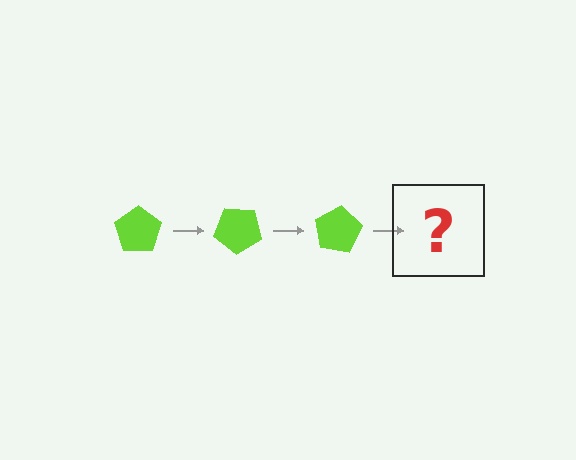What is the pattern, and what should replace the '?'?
The pattern is that the pentagon rotates 40 degrees each step. The '?' should be a lime pentagon rotated 120 degrees.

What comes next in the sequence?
The next element should be a lime pentagon rotated 120 degrees.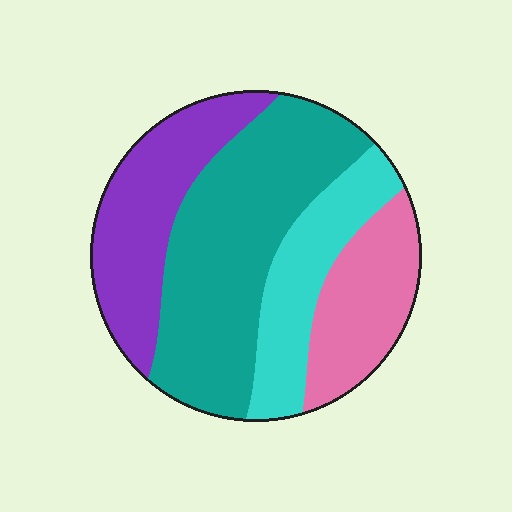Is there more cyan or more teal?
Teal.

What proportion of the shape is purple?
Purple covers about 25% of the shape.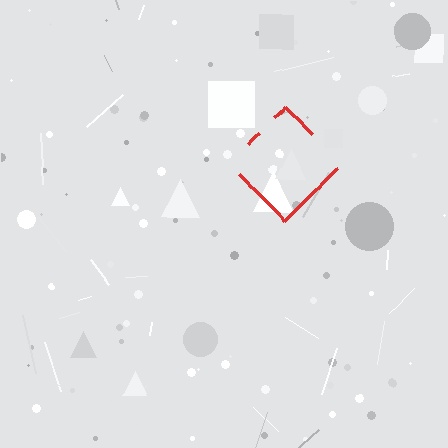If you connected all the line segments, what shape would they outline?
They would outline a diamond.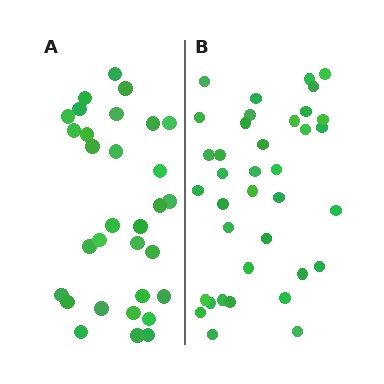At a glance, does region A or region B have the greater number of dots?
Region B (the right region) has more dots.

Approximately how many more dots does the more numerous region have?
Region B has about 6 more dots than region A.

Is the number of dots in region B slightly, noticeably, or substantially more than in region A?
Region B has only slightly more — the two regions are fairly close. The ratio is roughly 1.2 to 1.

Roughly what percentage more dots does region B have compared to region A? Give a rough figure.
About 20% more.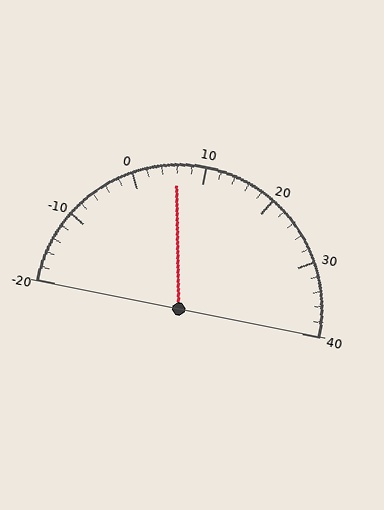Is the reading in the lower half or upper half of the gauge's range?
The reading is in the lower half of the range (-20 to 40).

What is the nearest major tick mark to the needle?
The nearest major tick mark is 10.